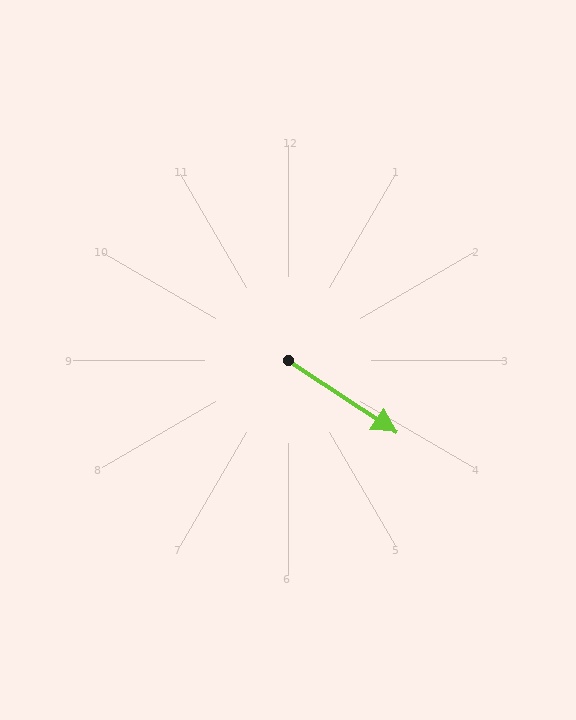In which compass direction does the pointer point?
Southeast.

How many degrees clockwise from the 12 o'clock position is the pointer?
Approximately 124 degrees.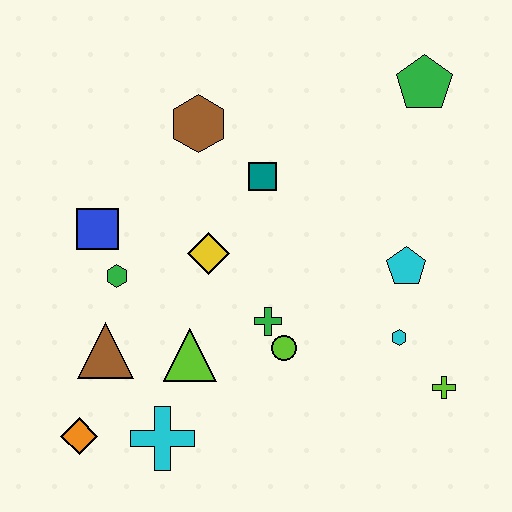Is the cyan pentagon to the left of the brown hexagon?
No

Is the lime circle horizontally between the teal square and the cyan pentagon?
Yes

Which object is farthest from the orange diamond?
The green pentagon is farthest from the orange diamond.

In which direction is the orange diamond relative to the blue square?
The orange diamond is below the blue square.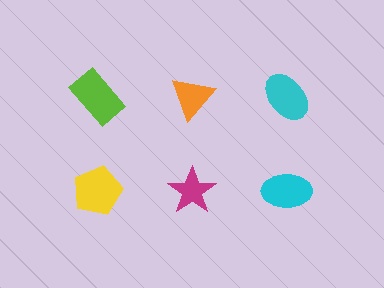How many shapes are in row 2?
3 shapes.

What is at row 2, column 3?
A cyan ellipse.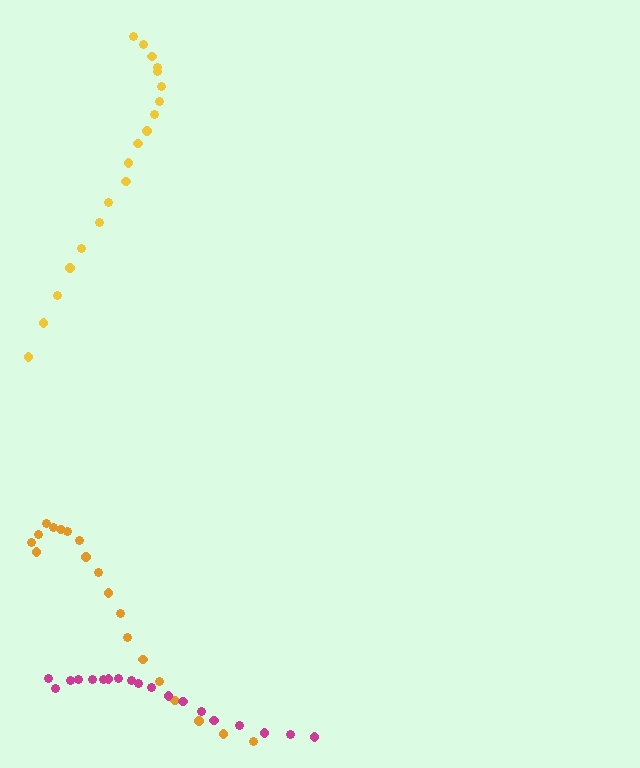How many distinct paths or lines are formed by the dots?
There are 3 distinct paths.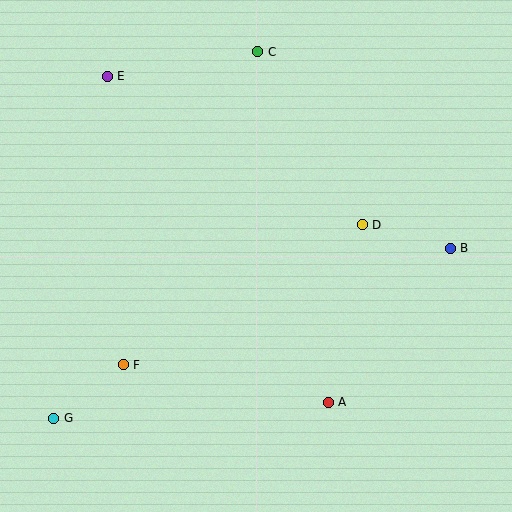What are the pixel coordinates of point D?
Point D is at (362, 225).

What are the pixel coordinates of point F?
Point F is at (123, 365).